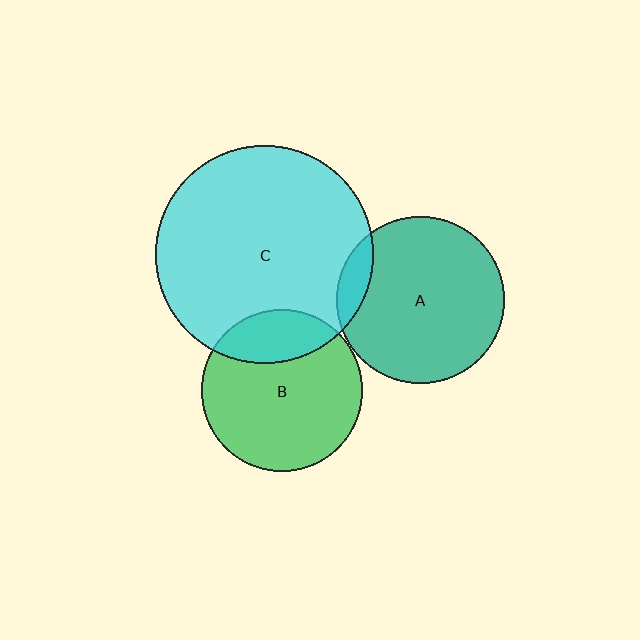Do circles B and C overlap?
Yes.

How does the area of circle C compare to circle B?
Approximately 1.8 times.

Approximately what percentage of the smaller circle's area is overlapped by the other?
Approximately 25%.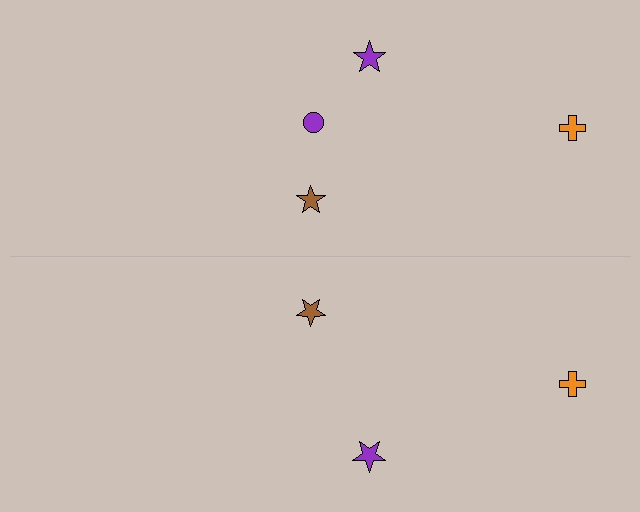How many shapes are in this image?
There are 7 shapes in this image.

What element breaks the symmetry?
A purple circle is missing from the bottom side.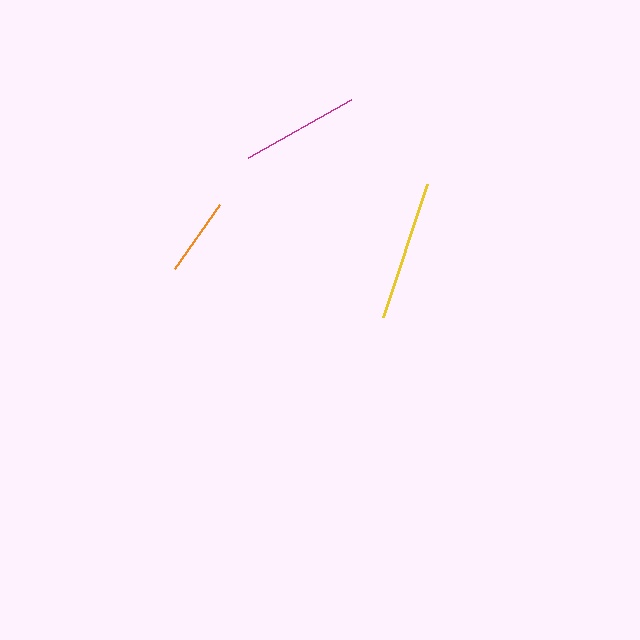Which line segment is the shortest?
The orange line is the shortest at approximately 78 pixels.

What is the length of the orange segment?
The orange segment is approximately 78 pixels long.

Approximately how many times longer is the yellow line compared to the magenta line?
The yellow line is approximately 1.2 times the length of the magenta line.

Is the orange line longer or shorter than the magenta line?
The magenta line is longer than the orange line.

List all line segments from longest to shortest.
From longest to shortest: yellow, magenta, orange.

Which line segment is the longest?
The yellow line is the longest at approximately 139 pixels.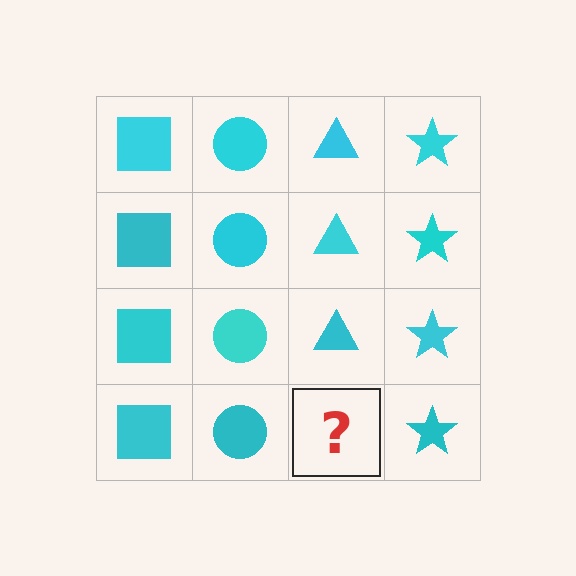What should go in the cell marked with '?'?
The missing cell should contain a cyan triangle.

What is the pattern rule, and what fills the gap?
The rule is that each column has a consistent shape. The gap should be filled with a cyan triangle.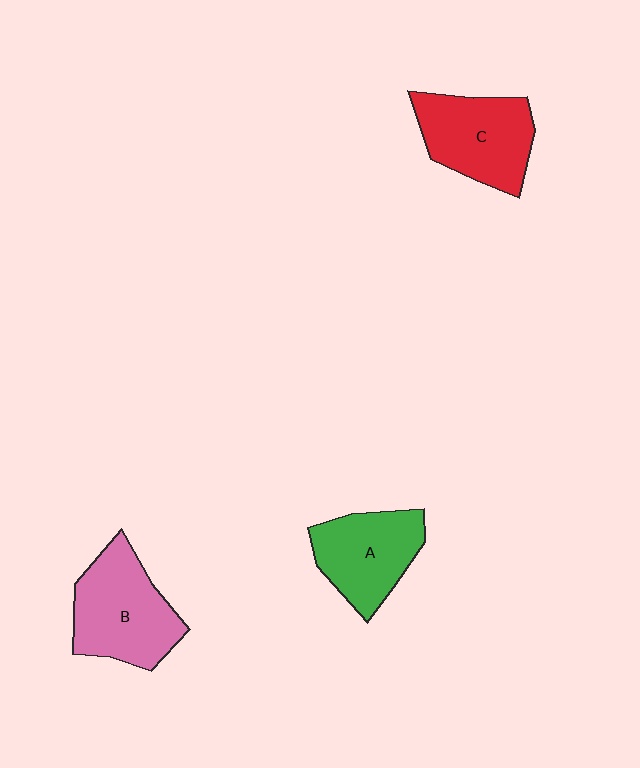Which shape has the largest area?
Shape B (pink).